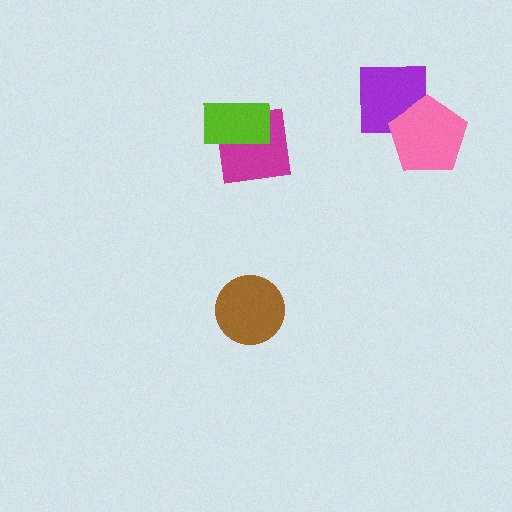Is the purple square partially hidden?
Yes, it is partially covered by another shape.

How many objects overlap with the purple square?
1 object overlaps with the purple square.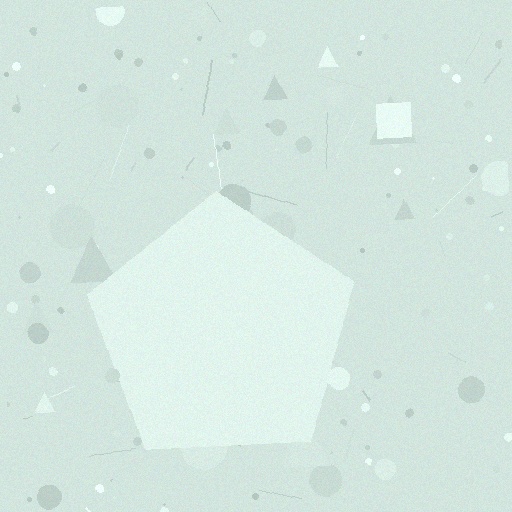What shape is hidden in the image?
A pentagon is hidden in the image.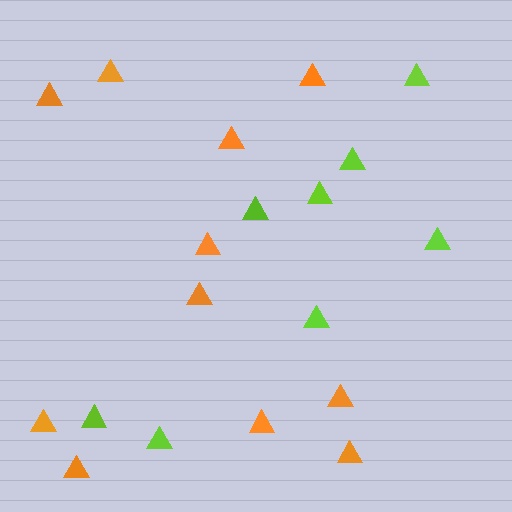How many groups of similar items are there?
There are 2 groups: one group of orange triangles (11) and one group of lime triangles (8).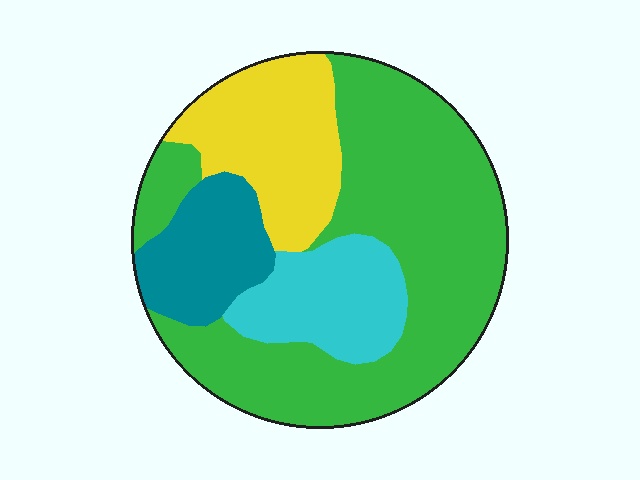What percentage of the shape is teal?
Teal takes up about one eighth (1/8) of the shape.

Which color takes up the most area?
Green, at roughly 55%.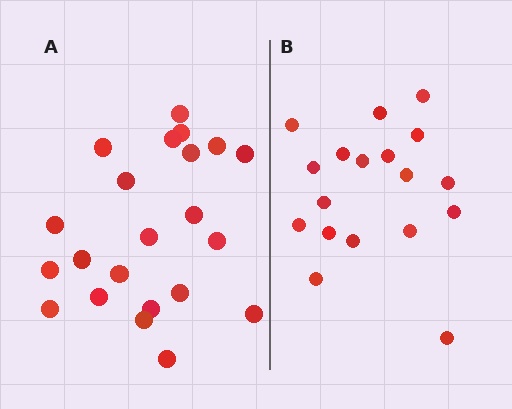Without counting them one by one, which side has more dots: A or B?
Region A (the left region) has more dots.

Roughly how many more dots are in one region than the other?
Region A has about 4 more dots than region B.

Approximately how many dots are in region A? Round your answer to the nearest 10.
About 20 dots. (The exact count is 22, which rounds to 20.)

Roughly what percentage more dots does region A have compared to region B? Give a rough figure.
About 20% more.